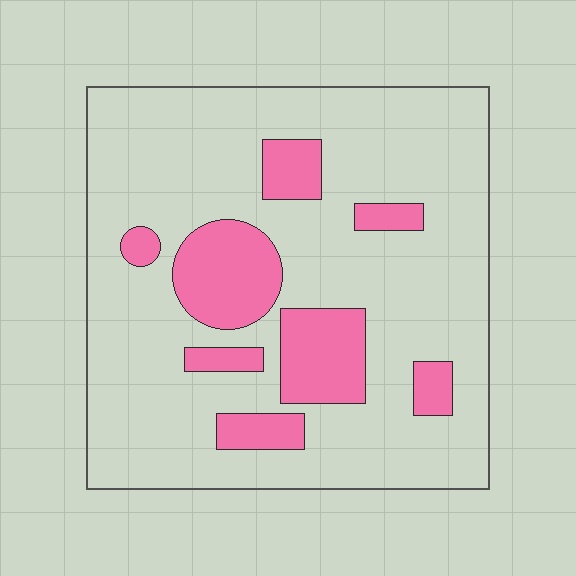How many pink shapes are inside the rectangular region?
8.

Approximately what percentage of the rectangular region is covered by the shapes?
Approximately 20%.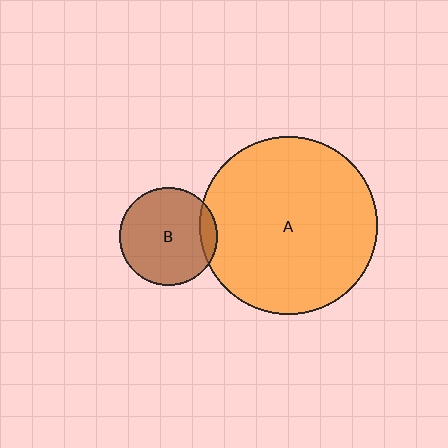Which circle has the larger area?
Circle A (orange).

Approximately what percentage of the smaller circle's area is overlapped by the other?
Approximately 10%.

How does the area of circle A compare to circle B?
Approximately 3.3 times.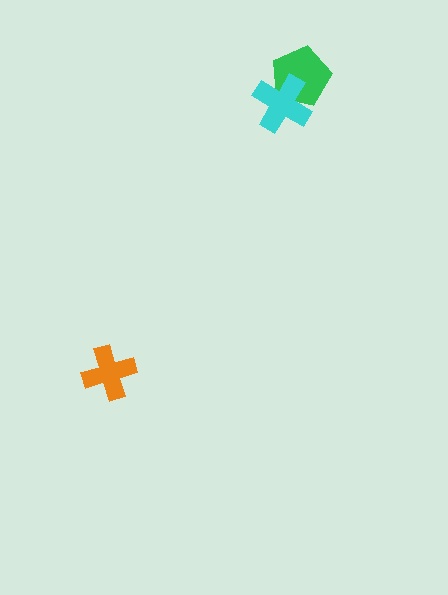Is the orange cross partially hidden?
No, no other shape covers it.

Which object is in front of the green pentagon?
The cyan cross is in front of the green pentagon.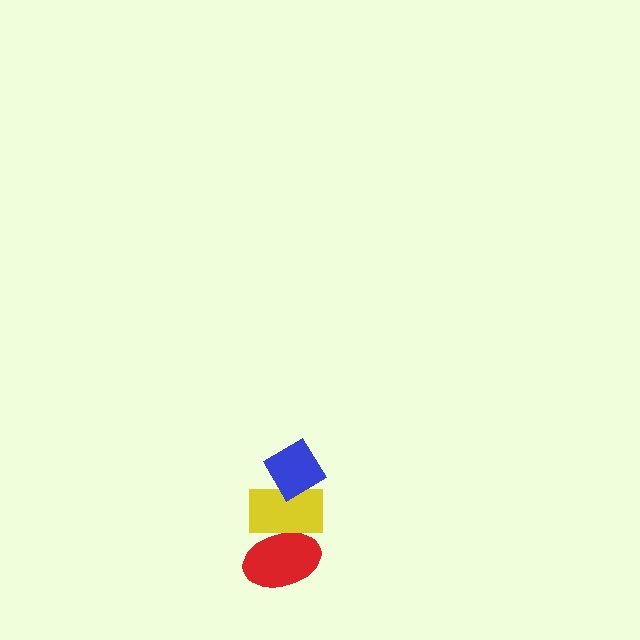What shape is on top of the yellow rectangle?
The blue diamond is on top of the yellow rectangle.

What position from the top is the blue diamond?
The blue diamond is 1st from the top.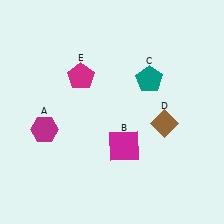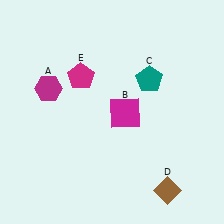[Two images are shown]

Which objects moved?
The objects that moved are: the magenta hexagon (A), the magenta square (B), the brown diamond (D).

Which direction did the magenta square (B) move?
The magenta square (B) moved up.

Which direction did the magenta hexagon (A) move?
The magenta hexagon (A) moved up.